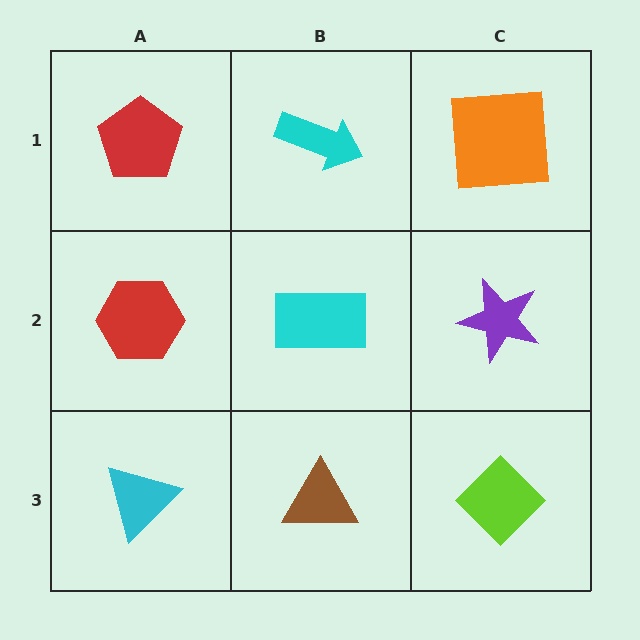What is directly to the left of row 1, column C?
A cyan arrow.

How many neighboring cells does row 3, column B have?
3.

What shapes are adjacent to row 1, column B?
A cyan rectangle (row 2, column B), a red pentagon (row 1, column A), an orange square (row 1, column C).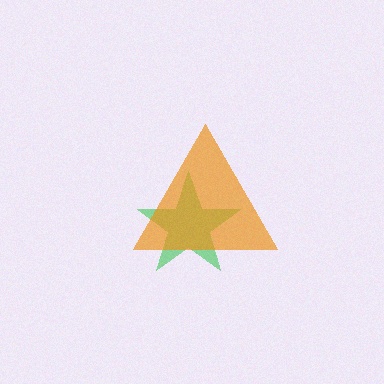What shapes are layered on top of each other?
The layered shapes are: a green star, an orange triangle.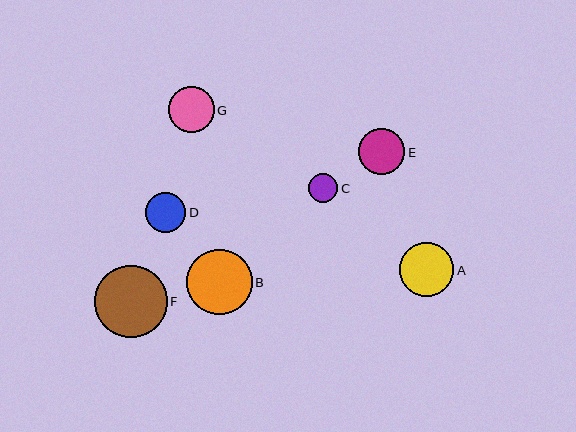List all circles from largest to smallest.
From largest to smallest: F, B, A, E, G, D, C.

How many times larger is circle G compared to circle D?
Circle G is approximately 1.1 times the size of circle D.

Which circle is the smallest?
Circle C is the smallest with a size of approximately 30 pixels.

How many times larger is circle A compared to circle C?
Circle A is approximately 1.8 times the size of circle C.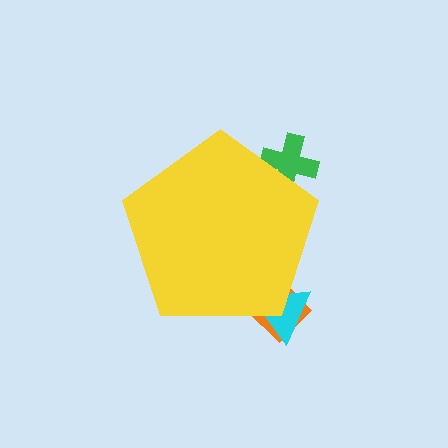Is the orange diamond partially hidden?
Yes, the orange diamond is partially hidden behind the yellow pentagon.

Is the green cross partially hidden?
Yes, the green cross is partially hidden behind the yellow pentagon.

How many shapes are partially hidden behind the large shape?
3 shapes are partially hidden.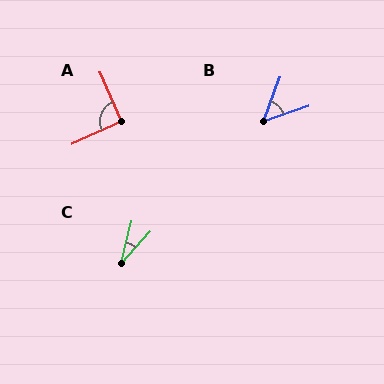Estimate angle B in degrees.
Approximately 51 degrees.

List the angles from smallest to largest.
C (28°), B (51°), A (90°).